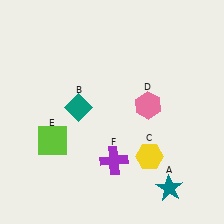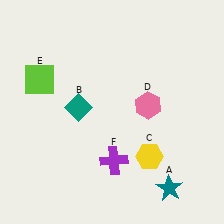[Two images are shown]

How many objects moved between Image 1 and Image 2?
1 object moved between the two images.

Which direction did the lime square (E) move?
The lime square (E) moved up.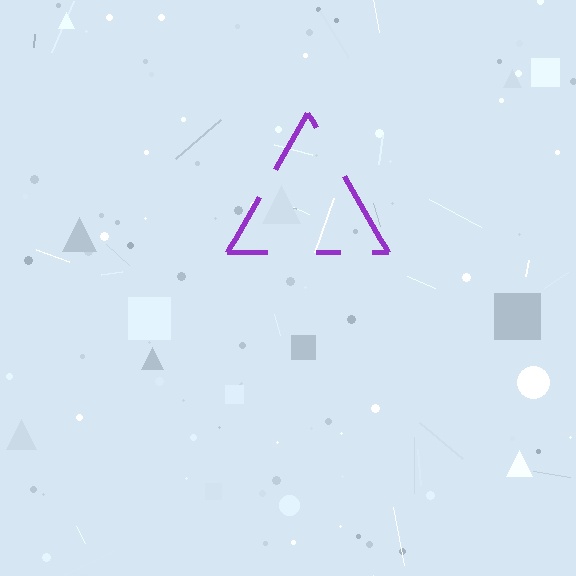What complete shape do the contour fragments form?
The contour fragments form a triangle.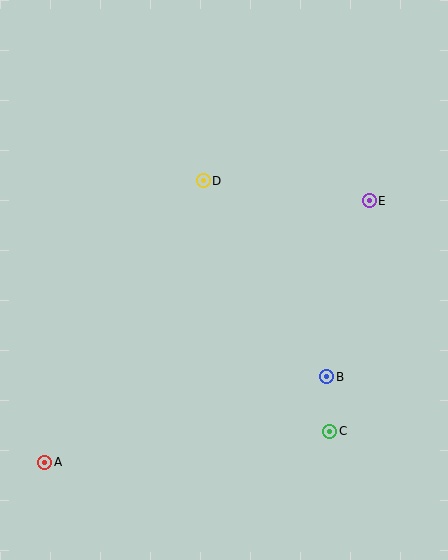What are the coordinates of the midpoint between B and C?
The midpoint between B and C is at (328, 404).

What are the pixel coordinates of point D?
Point D is at (203, 181).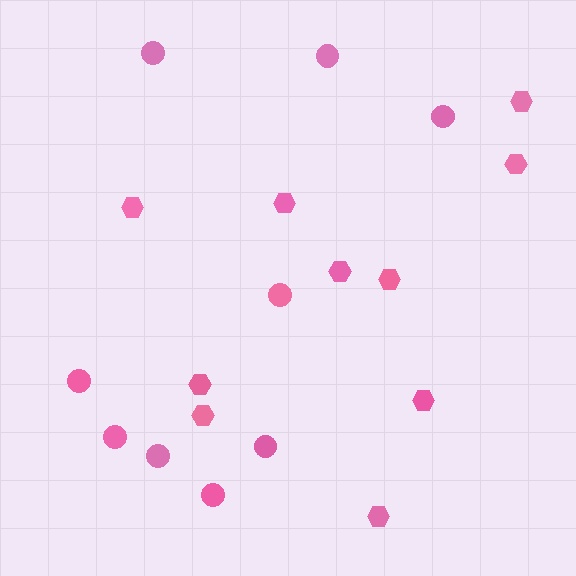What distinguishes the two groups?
There are 2 groups: one group of hexagons (10) and one group of circles (9).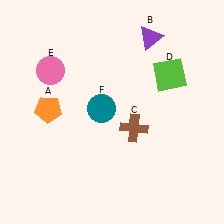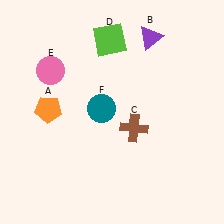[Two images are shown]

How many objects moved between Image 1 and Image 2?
1 object moved between the two images.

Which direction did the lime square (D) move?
The lime square (D) moved left.